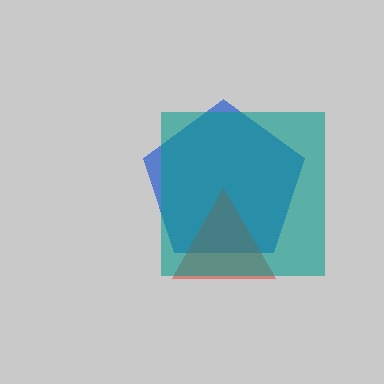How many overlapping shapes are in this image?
There are 3 overlapping shapes in the image.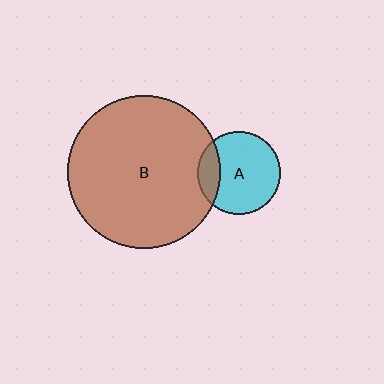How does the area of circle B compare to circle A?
Approximately 3.4 times.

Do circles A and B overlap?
Yes.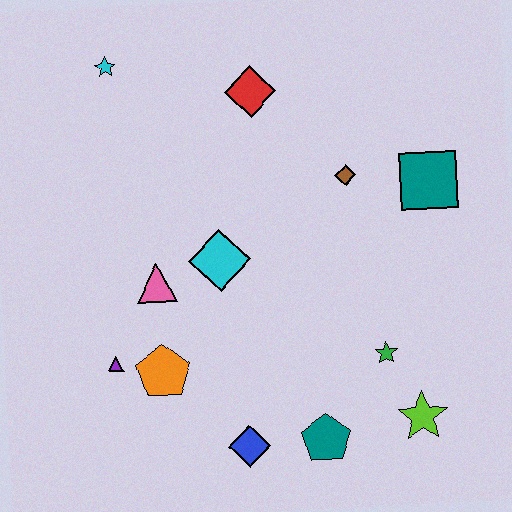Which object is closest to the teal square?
The brown diamond is closest to the teal square.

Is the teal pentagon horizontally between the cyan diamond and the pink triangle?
No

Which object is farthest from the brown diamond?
The purple triangle is farthest from the brown diamond.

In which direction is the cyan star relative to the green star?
The cyan star is above the green star.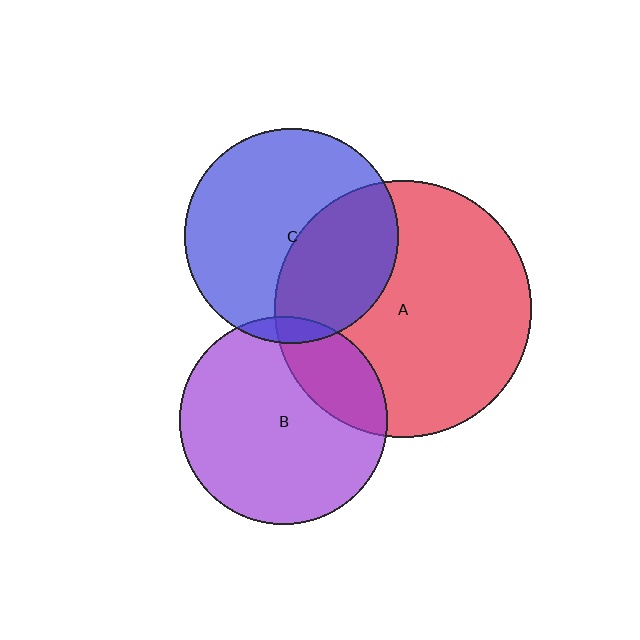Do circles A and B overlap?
Yes.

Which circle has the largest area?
Circle A (red).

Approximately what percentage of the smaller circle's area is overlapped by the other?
Approximately 25%.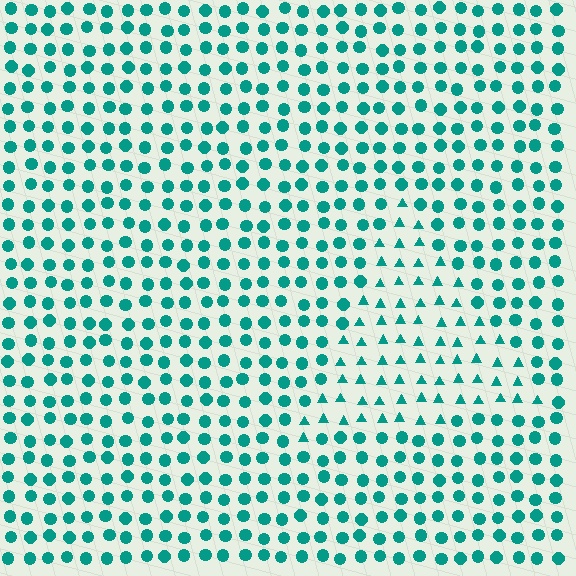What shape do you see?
I see a triangle.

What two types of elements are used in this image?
The image uses triangles inside the triangle region and circles outside it.